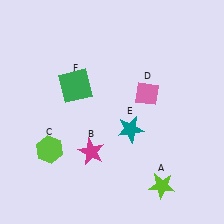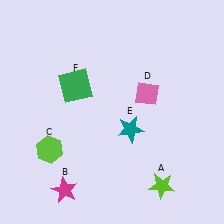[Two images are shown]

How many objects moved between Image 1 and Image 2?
1 object moved between the two images.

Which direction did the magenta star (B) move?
The magenta star (B) moved down.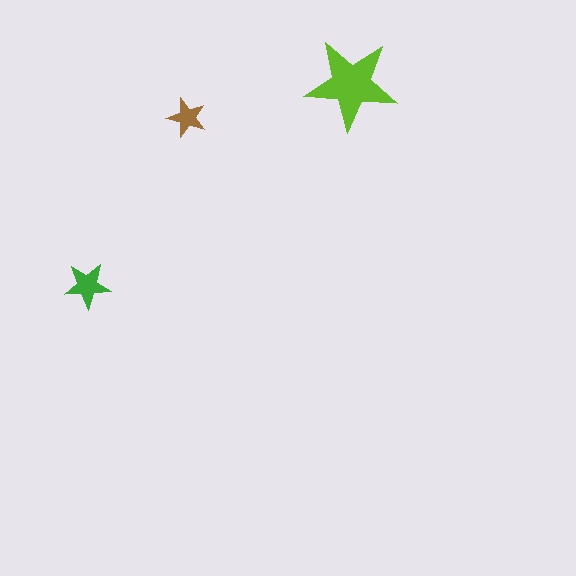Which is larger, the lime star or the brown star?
The lime one.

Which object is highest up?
The lime star is topmost.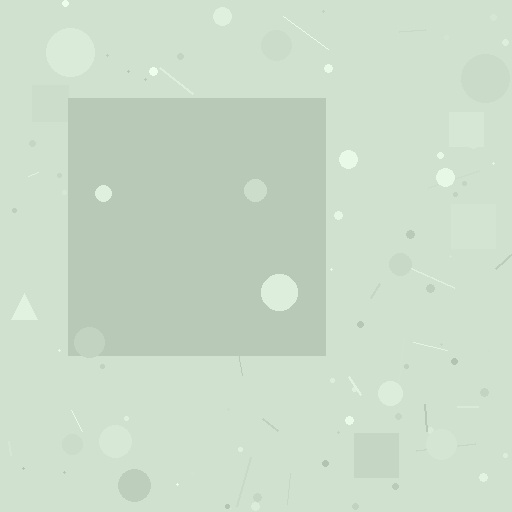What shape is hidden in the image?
A square is hidden in the image.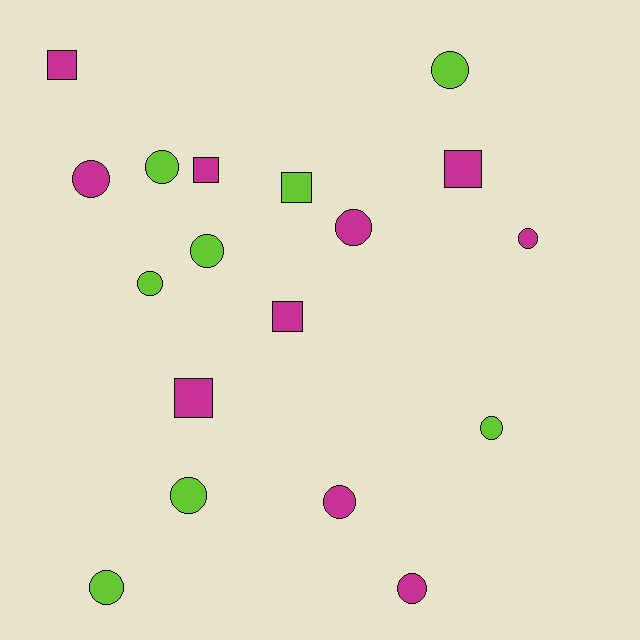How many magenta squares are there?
There are 5 magenta squares.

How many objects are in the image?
There are 18 objects.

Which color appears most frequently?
Magenta, with 10 objects.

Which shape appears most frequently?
Circle, with 12 objects.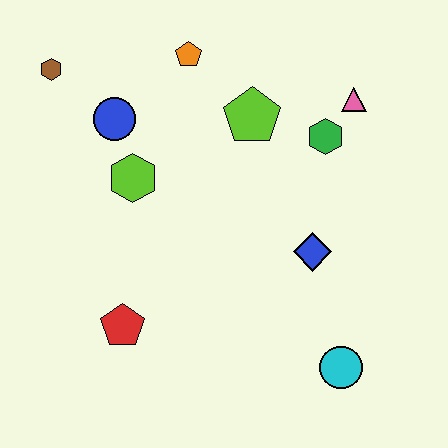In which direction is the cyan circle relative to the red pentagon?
The cyan circle is to the right of the red pentagon.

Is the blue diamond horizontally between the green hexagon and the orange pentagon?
Yes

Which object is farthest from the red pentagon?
The pink triangle is farthest from the red pentagon.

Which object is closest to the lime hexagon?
The blue circle is closest to the lime hexagon.